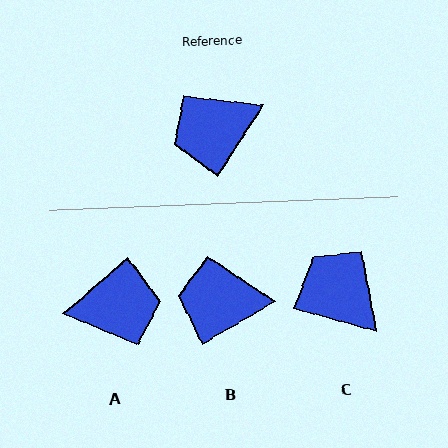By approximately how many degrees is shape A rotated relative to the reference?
Approximately 163 degrees counter-clockwise.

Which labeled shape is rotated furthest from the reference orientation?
A, about 163 degrees away.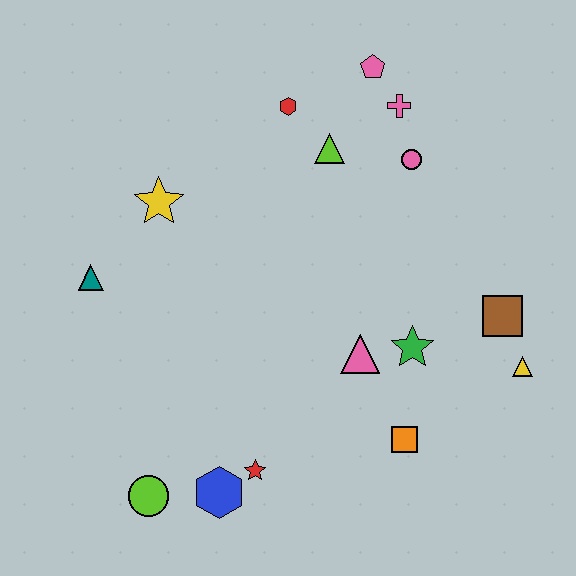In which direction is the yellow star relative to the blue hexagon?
The yellow star is above the blue hexagon.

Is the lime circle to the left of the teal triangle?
No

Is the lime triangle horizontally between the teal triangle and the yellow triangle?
Yes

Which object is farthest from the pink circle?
The lime circle is farthest from the pink circle.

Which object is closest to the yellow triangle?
The brown square is closest to the yellow triangle.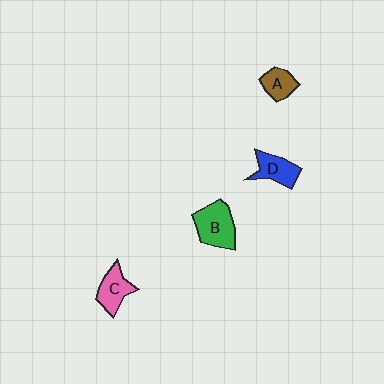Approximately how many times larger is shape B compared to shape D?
Approximately 1.4 times.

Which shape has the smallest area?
Shape A (brown).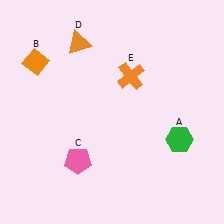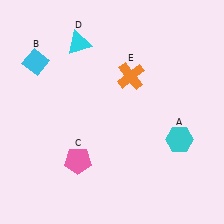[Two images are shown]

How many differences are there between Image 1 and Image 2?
There are 3 differences between the two images.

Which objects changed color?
A changed from green to cyan. B changed from orange to cyan. D changed from orange to cyan.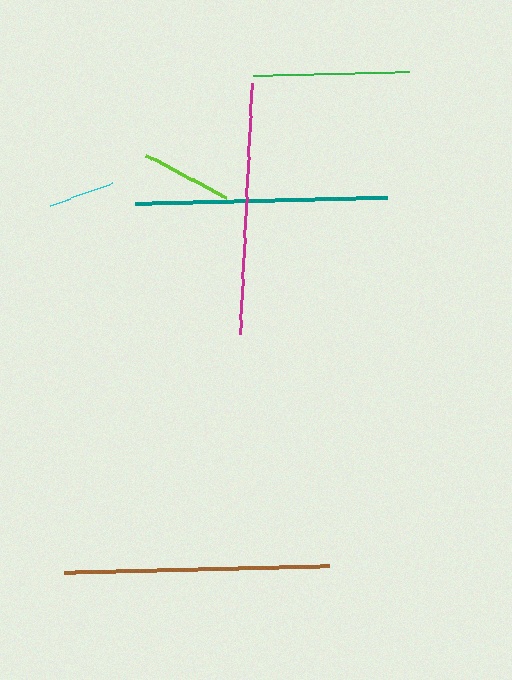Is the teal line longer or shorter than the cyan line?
The teal line is longer than the cyan line.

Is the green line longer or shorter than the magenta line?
The magenta line is longer than the green line.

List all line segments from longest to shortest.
From longest to shortest: brown, teal, magenta, green, lime, cyan.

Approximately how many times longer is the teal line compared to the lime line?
The teal line is approximately 2.8 times the length of the lime line.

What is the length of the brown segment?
The brown segment is approximately 265 pixels long.